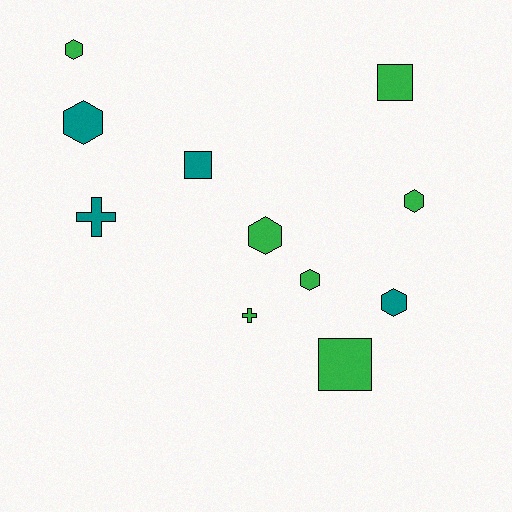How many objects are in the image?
There are 11 objects.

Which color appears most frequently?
Green, with 7 objects.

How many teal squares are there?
There is 1 teal square.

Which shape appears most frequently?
Hexagon, with 6 objects.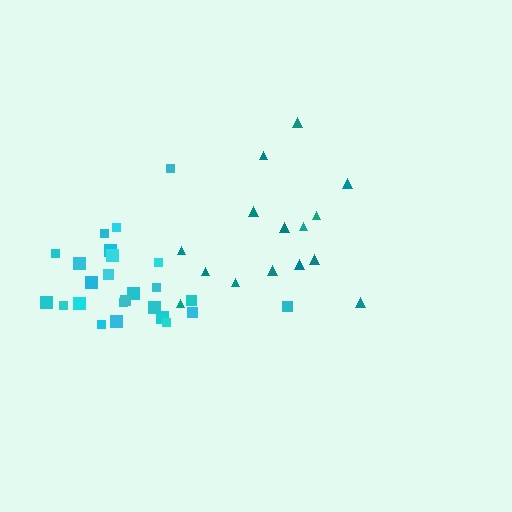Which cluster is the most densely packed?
Cyan.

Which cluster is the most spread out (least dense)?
Teal.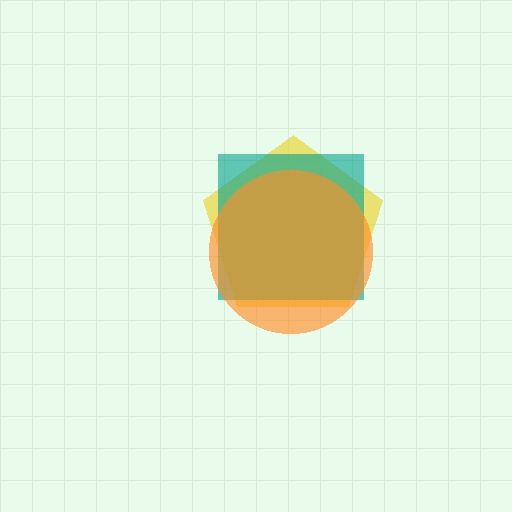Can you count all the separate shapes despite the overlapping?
Yes, there are 3 separate shapes.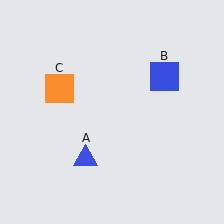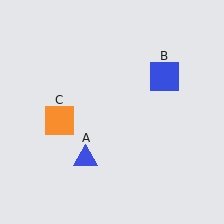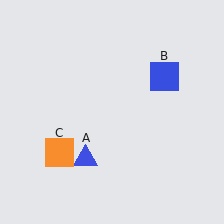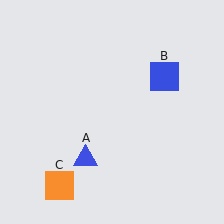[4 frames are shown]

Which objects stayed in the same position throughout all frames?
Blue triangle (object A) and blue square (object B) remained stationary.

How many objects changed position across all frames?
1 object changed position: orange square (object C).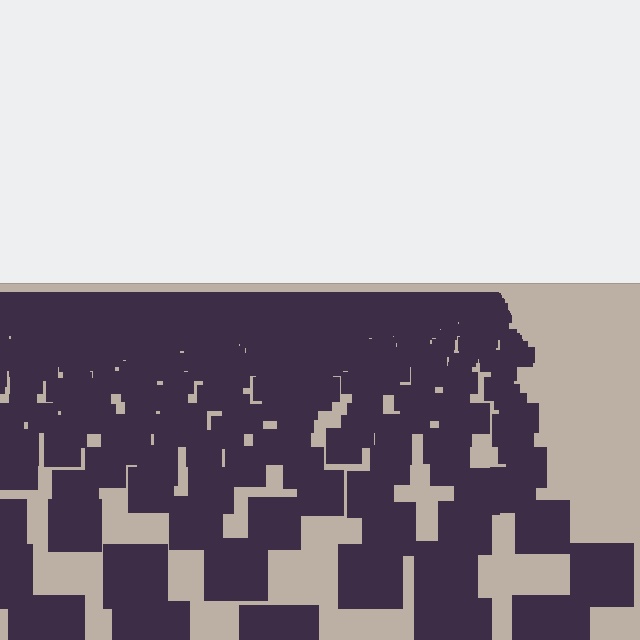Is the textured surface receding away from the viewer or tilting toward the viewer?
The surface is receding away from the viewer. Texture elements get smaller and denser toward the top.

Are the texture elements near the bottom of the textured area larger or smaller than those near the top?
Larger. Near the bottom, elements are closer to the viewer and appear at a bigger on-screen size.